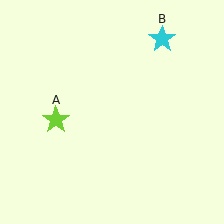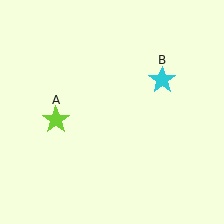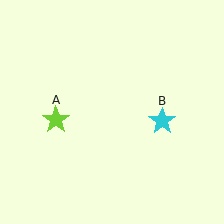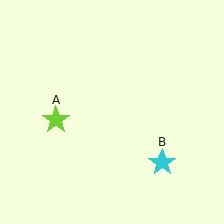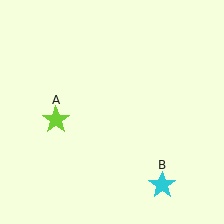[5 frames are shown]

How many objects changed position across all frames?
1 object changed position: cyan star (object B).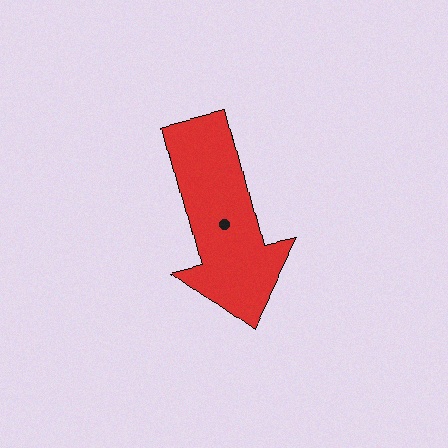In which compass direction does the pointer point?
South.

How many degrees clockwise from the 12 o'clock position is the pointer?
Approximately 166 degrees.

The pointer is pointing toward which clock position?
Roughly 6 o'clock.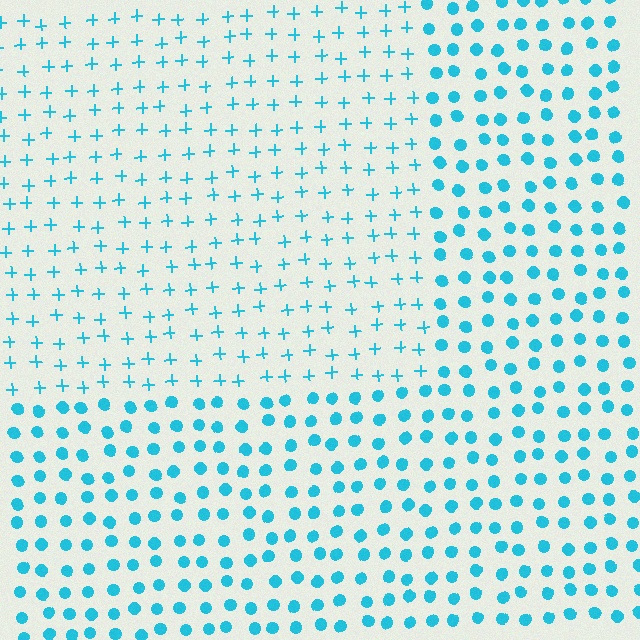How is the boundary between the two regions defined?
The boundary is defined by a change in element shape: plus signs inside vs. circles outside. All elements share the same color and spacing.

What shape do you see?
I see a rectangle.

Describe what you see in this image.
The image is filled with small cyan elements arranged in a uniform grid. A rectangle-shaped region contains plus signs, while the surrounding area contains circles. The boundary is defined purely by the change in element shape.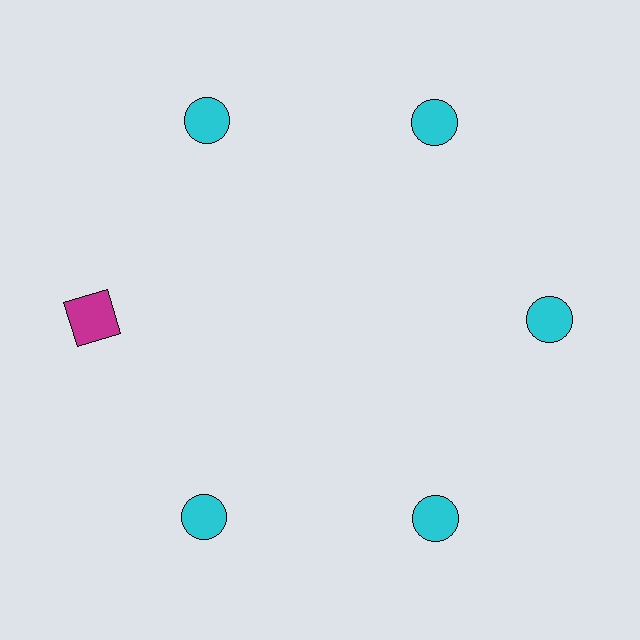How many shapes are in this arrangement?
There are 6 shapes arranged in a ring pattern.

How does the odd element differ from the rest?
It differs in both color (magenta instead of cyan) and shape (square instead of circle).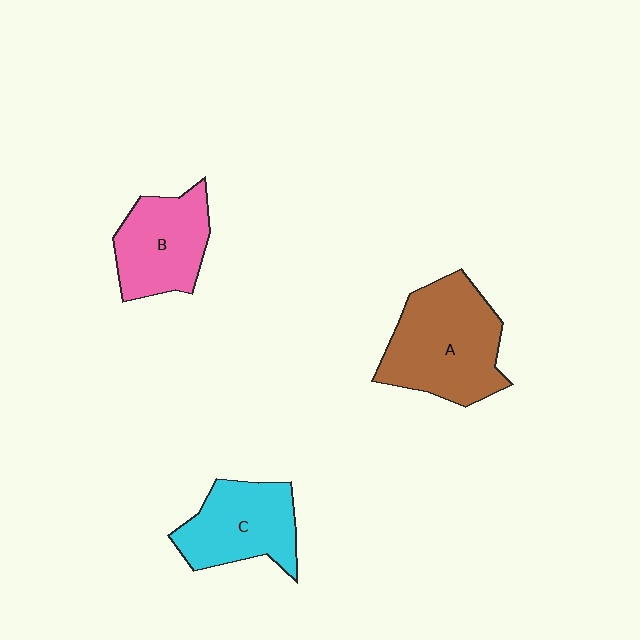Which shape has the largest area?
Shape A (brown).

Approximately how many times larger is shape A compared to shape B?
Approximately 1.4 times.